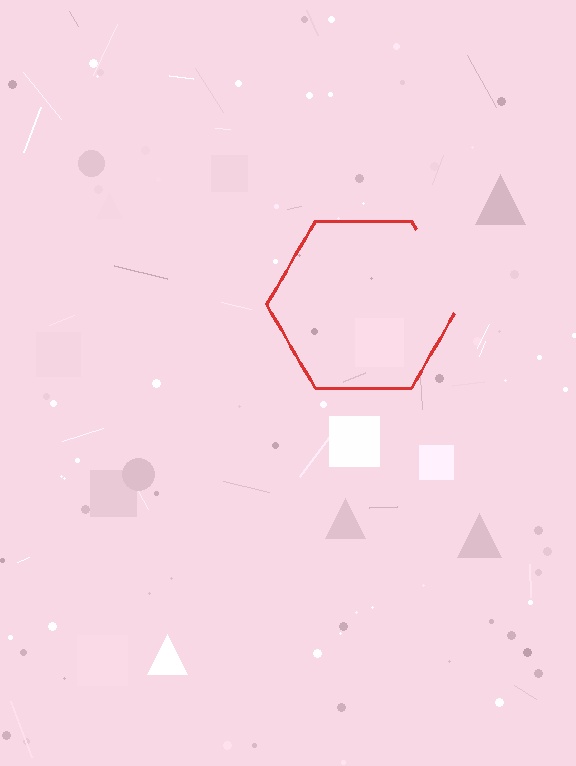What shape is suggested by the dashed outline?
The dashed outline suggests a hexagon.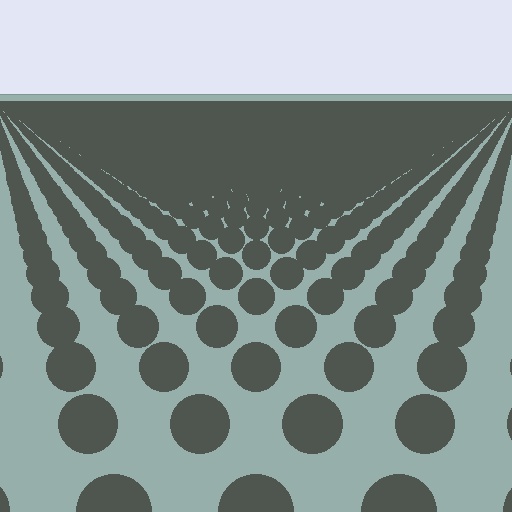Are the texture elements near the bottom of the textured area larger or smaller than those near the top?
Larger. Near the bottom, elements are closer to the viewer and appear at a bigger on-screen size.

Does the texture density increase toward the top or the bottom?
Density increases toward the top.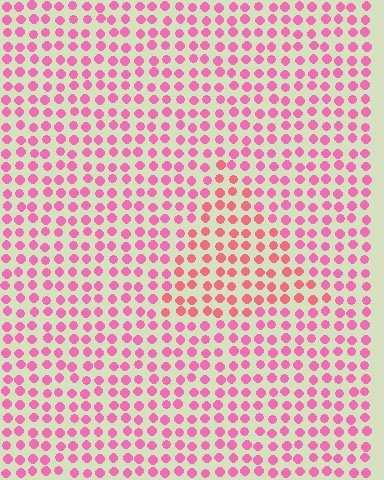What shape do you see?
I see a triangle.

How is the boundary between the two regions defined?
The boundary is defined purely by a slight shift in hue (about 24 degrees). Spacing, size, and orientation are identical on both sides.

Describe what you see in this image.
The image is filled with small pink elements in a uniform arrangement. A triangle-shaped region is visible where the elements are tinted to a slightly different hue, forming a subtle color boundary.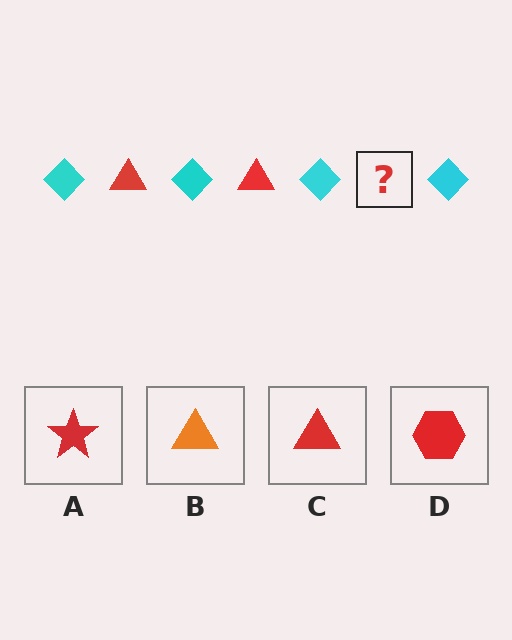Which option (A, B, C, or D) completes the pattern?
C.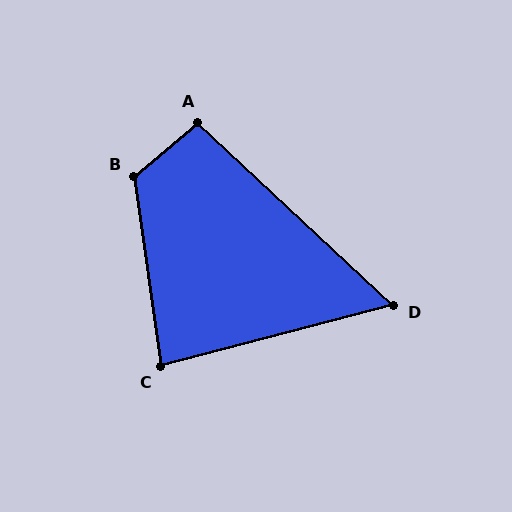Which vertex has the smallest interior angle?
D, at approximately 58 degrees.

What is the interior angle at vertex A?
Approximately 97 degrees (obtuse).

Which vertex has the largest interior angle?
B, at approximately 122 degrees.